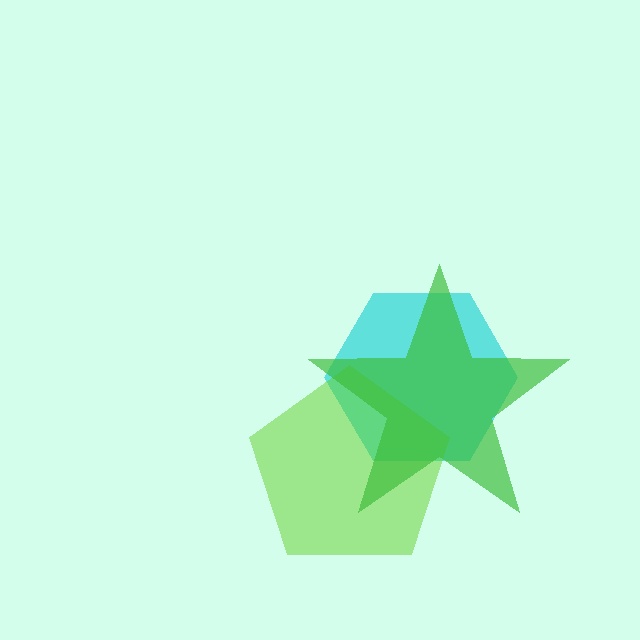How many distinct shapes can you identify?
There are 3 distinct shapes: a cyan hexagon, a lime pentagon, a green star.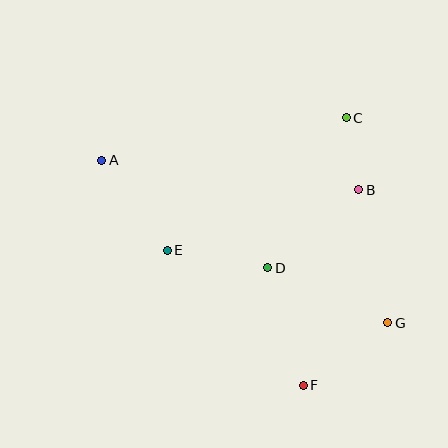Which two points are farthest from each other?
Points A and G are farthest from each other.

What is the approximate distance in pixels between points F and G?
The distance between F and G is approximately 105 pixels.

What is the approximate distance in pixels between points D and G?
The distance between D and G is approximately 132 pixels.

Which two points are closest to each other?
Points B and C are closest to each other.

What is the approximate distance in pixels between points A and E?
The distance between A and E is approximately 112 pixels.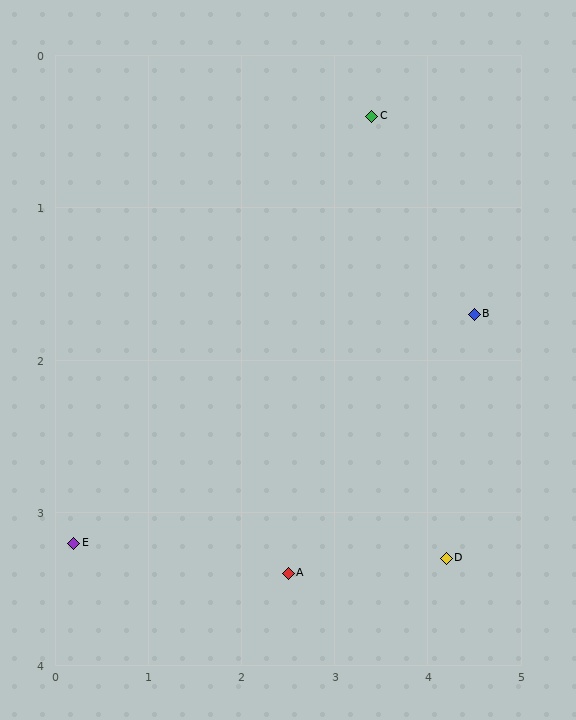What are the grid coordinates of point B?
Point B is at approximately (4.5, 1.7).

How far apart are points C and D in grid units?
Points C and D are about 3.0 grid units apart.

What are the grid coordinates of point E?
Point E is at approximately (0.2, 3.2).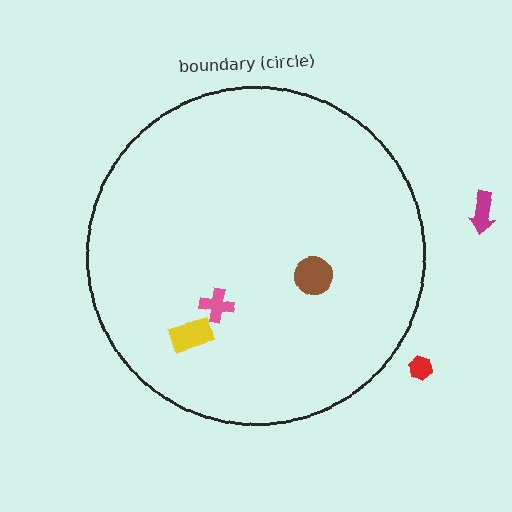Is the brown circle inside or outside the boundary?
Inside.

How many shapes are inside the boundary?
3 inside, 2 outside.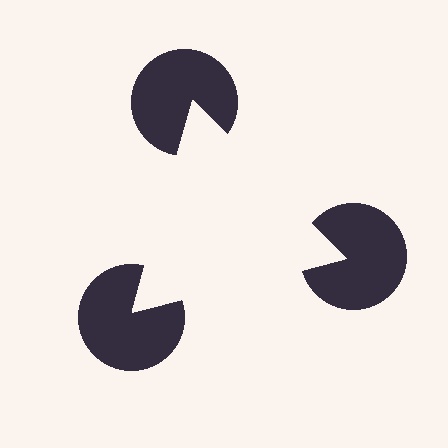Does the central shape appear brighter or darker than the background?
It typically appears slightly brighter than the background, even though no actual brightness change is drawn.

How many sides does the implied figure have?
3 sides.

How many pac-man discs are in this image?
There are 3 — one at each vertex of the illusory triangle.